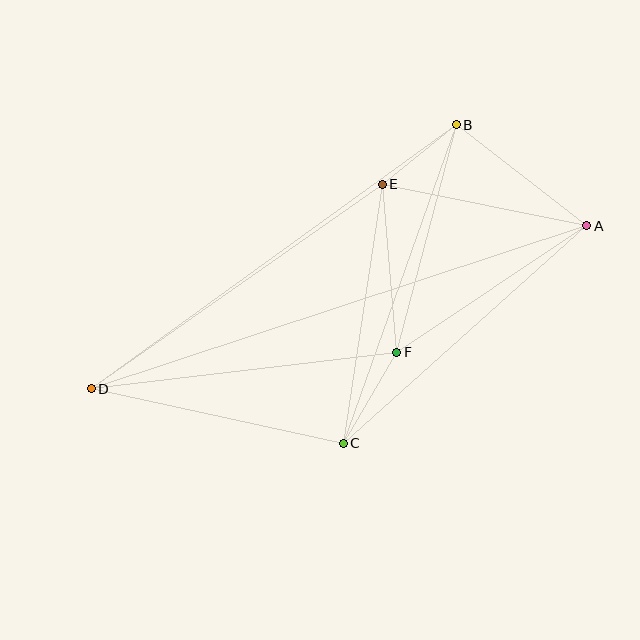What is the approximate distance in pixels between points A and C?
The distance between A and C is approximately 327 pixels.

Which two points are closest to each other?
Points B and E are closest to each other.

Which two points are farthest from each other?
Points A and D are farthest from each other.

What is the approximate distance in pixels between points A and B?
The distance between A and B is approximately 165 pixels.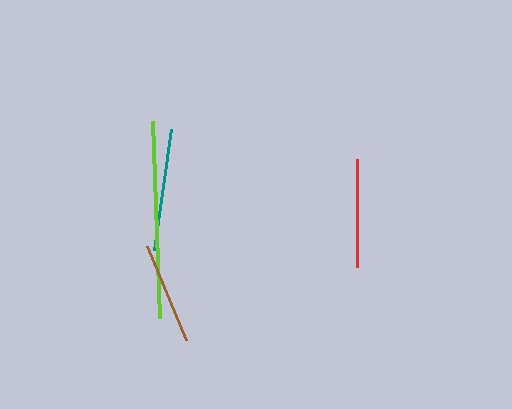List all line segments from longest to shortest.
From longest to shortest: lime, teal, red, brown.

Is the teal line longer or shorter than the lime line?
The lime line is longer than the teal line.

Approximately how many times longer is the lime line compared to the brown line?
The lime line is approximately 1.9 times the length of the brown line.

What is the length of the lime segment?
The lime segment is approximately 197 pixels long.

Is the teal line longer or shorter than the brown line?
The teal line is longer than the brown line.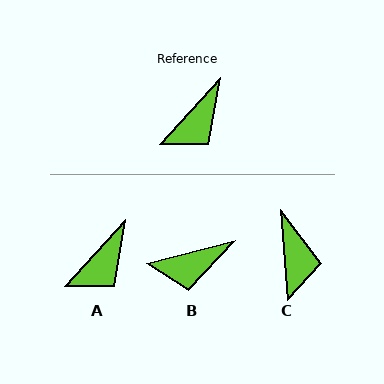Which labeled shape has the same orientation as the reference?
A.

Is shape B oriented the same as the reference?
No, it is off by about 34 degrees.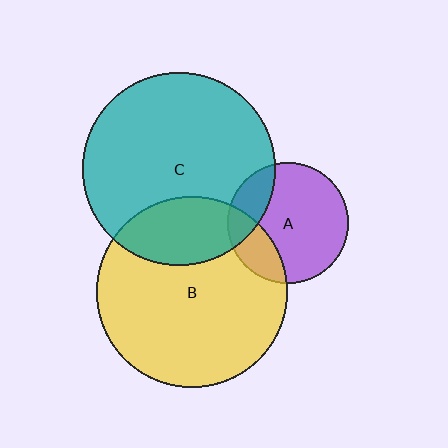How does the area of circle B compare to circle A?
Approximately 2.5 times.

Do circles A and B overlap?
Yes.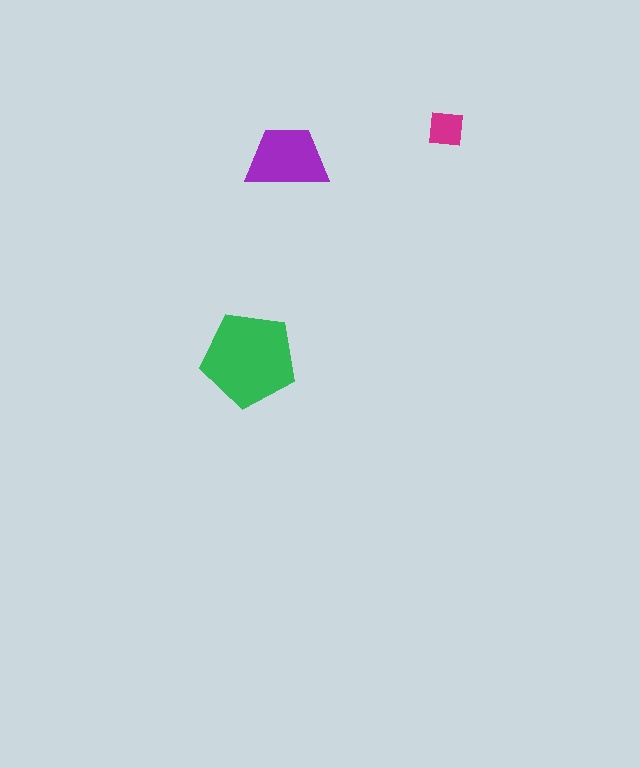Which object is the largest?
The green pentagon.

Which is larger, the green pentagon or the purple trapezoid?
The green pentagon.